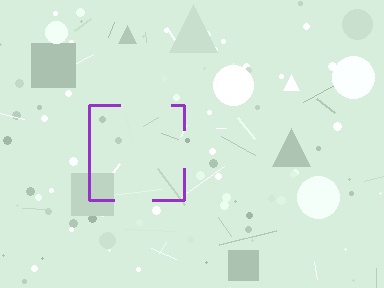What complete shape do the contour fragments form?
The contour fragments form a square.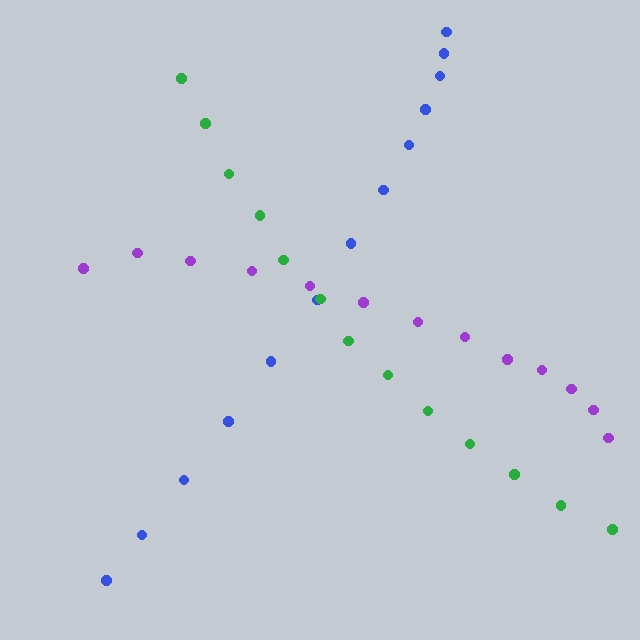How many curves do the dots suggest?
There are 3 distinct paths.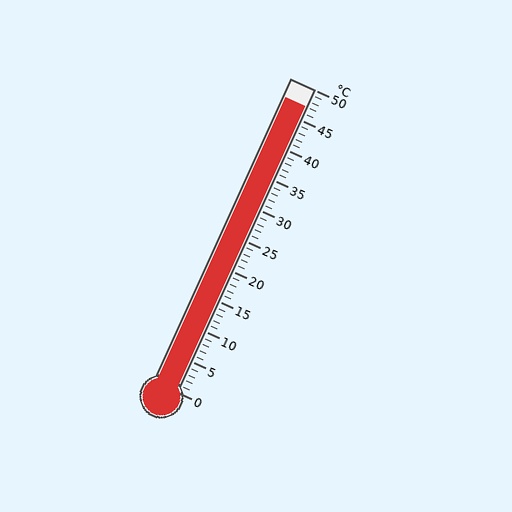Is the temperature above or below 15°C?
The temperature is above 15°C.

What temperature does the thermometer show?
The thermometer shows approximately 47°C.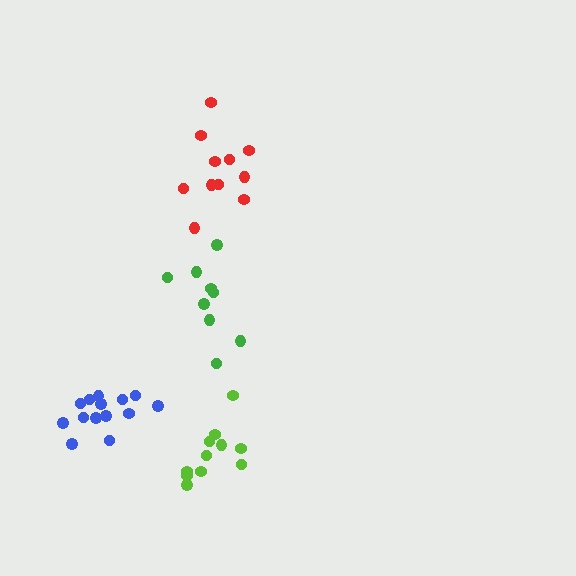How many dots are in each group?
Group 1: 11 dots, Group 2: 9 dots, Group 3: 11 dots, Group 4: 14 dots (45 total).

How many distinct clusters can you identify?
There are 4 distinct clusters.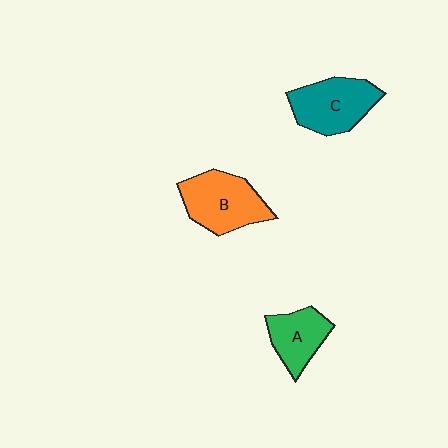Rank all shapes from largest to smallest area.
From largest to smallest: B (orange), C (teal), A (green).